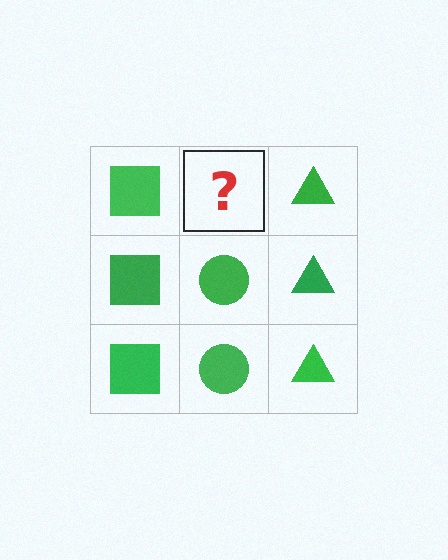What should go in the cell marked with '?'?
The missing cell should contain a green circle.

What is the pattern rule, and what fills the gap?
The rule is that each column has a consistent shape. The gap should be filled with a green circle.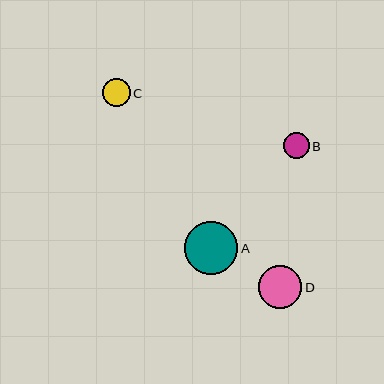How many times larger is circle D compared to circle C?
Circle D is approximately 1.5 times the size of circle C.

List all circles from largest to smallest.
From largest to smallest: A, D, C, B.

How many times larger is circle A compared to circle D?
Circle A is approximately 1.2 times the size of circle D.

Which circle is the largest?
Circle A is the largest with a size of approximately 53 pixels.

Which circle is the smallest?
Circle B is the smallest with a size of approximately 26 pixels.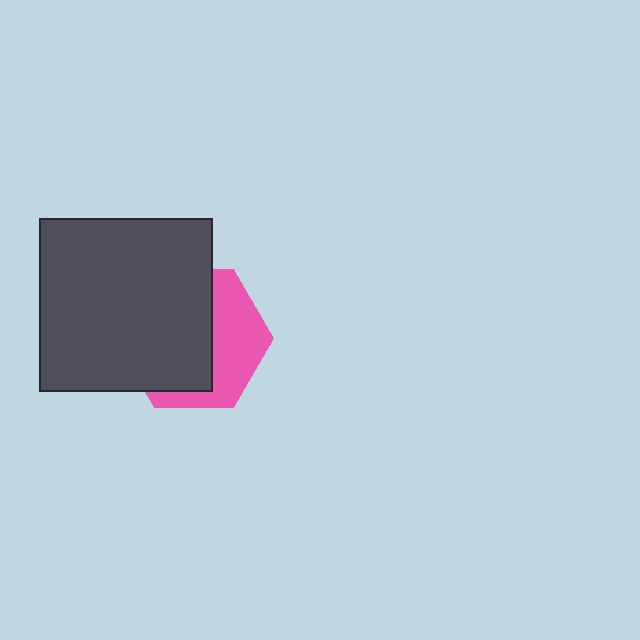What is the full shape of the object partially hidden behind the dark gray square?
The partially hidden object is a pink hexagon.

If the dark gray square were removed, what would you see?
You would see the complete pink hexagon.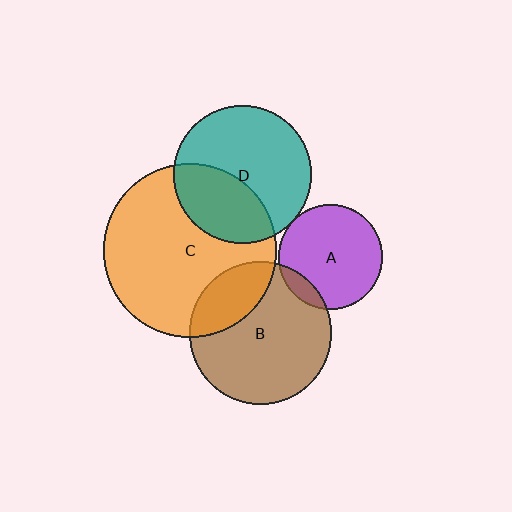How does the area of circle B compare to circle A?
Approximately 1.9 times.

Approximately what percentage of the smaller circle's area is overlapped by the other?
Approximately 25%.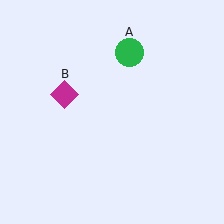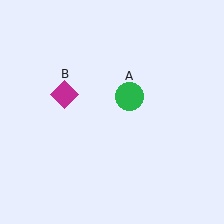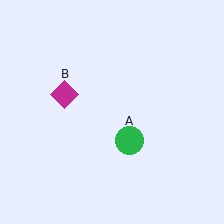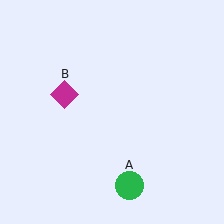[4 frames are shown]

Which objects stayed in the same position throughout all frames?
Magenta diamond (object B) remained stationary.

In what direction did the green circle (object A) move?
The green circle (object A) moved down.